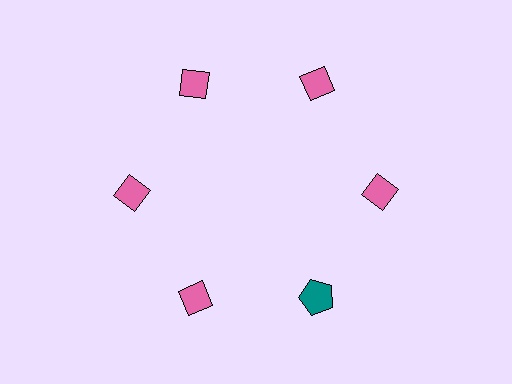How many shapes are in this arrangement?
There are 6 shapes arranged in a ring pattern.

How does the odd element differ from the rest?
It differs in both color (teal instead of pink) and shape (pentagon instead of diamond).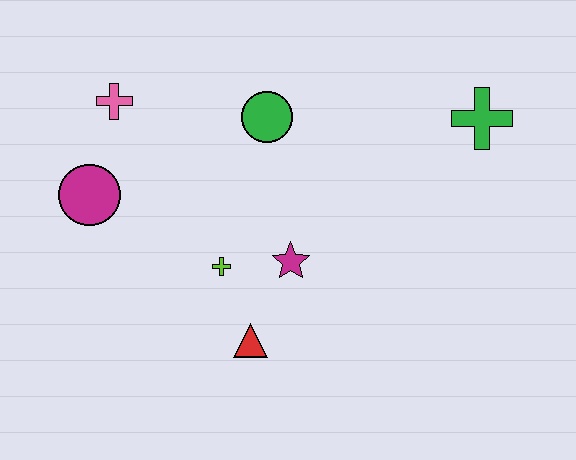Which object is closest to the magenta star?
The lime cross is closest to the magenta star.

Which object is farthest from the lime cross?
The green cross is farthest from the lime cross.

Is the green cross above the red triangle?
Yes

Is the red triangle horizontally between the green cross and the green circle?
No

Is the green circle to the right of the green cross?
No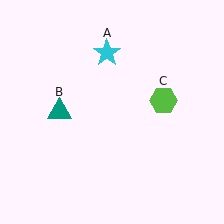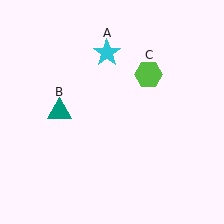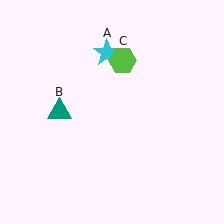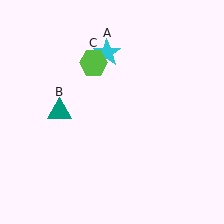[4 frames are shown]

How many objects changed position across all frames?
1 object changed position: lime hexagon (object C).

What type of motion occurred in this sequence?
The lime hexagon (object C) rotated counterclockwise around the center of the scene.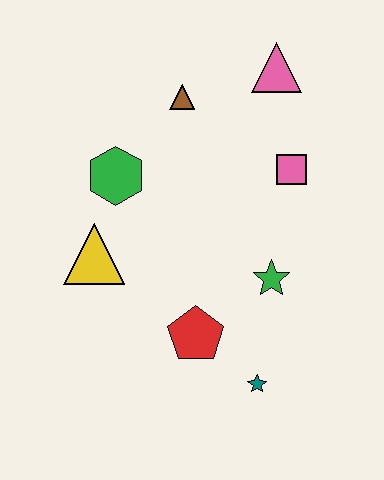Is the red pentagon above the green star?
No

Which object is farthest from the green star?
The pink triangle is farthest from the green star.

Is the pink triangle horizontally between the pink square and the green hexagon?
Yes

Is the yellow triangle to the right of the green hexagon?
No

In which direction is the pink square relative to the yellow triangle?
The pink square is to the right of the yellow triangle.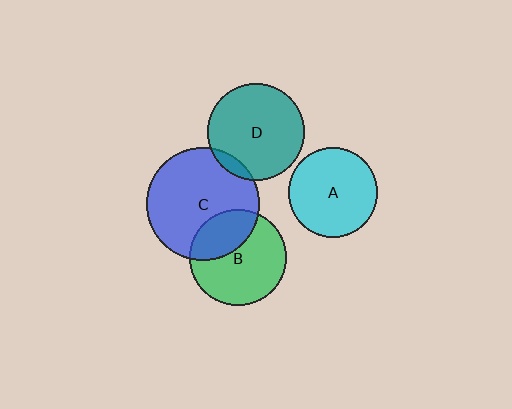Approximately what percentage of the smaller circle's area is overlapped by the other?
Approximately 30%.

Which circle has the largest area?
Circle C (blue).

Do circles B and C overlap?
Yes.